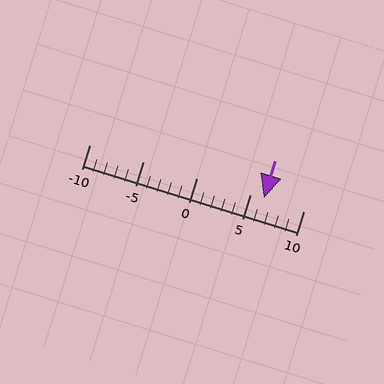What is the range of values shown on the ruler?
The ruler shows values from -10 to 10.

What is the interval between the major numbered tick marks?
The major tick marks are spaced 5 units apart.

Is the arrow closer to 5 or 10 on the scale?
The arrow is closer to 5.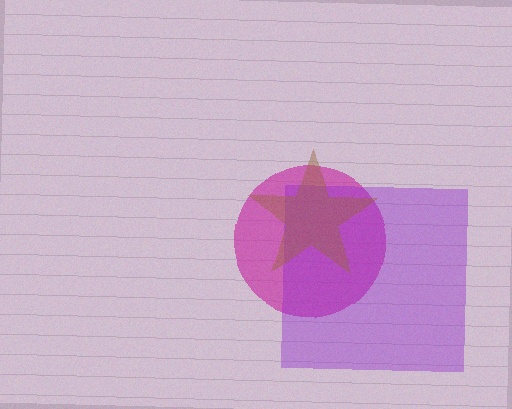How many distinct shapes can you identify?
There are 3 distinct shapes: a magenta circle, a purple square, a brown star.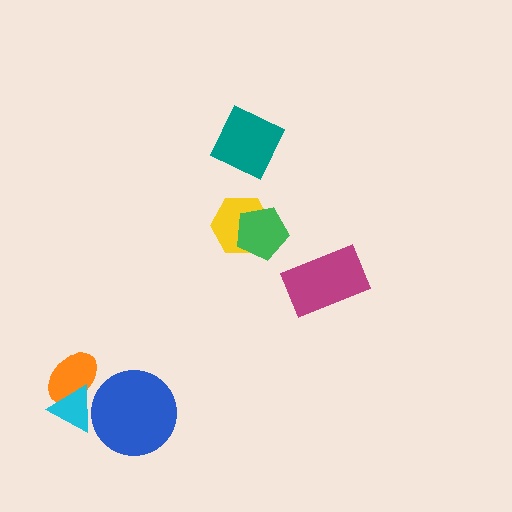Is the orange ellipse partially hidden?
Yes, it is partially covered by another shape.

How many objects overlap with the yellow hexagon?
1 object overlaps with the yellow hexagon.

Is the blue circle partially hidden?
No, no other shape covers it.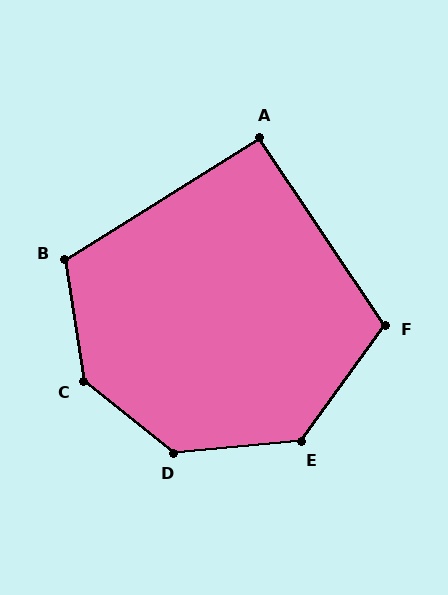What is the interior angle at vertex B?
Approximately 113 degrees (obtuse).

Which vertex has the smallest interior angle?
A, at approximately 92 degrees.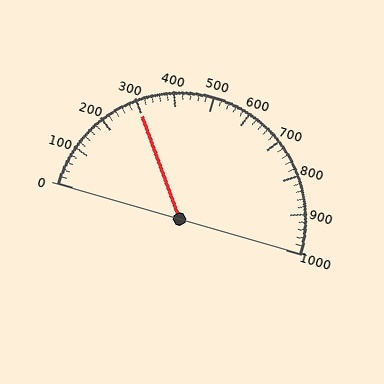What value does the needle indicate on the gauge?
The needle indicates approximately 300.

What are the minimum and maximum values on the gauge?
The gauge ranges from 0 to 1000.